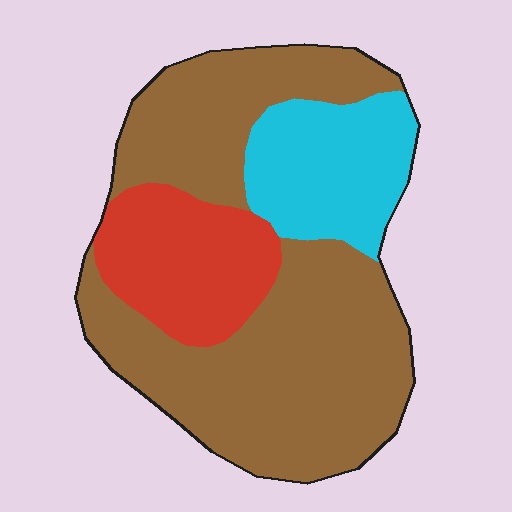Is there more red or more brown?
Brown.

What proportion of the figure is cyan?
Cyan takes up about one fifth (1/5) of the figure.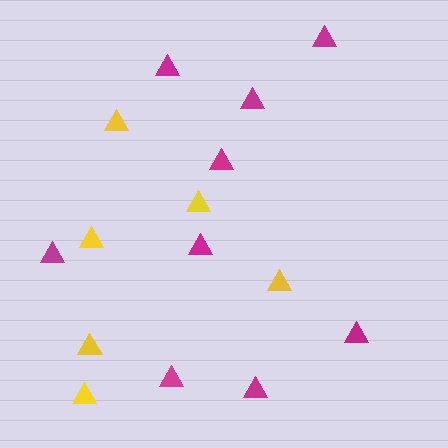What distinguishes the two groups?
There are 2 groups: one group of yellow triangles (6) and one group of magenta triangles (9).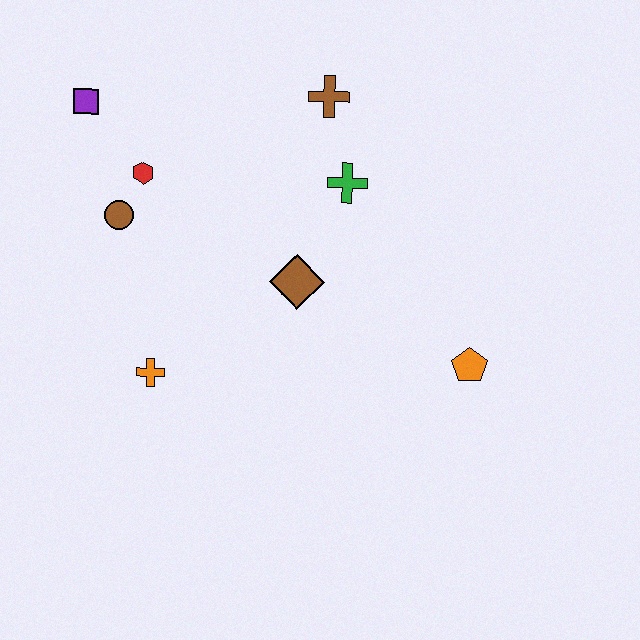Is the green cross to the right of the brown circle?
Yes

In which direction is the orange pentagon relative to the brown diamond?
The orange pentagon is to the right of the brown diamond.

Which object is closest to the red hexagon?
The brown circle is closest to the red hexagon.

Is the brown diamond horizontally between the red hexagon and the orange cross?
No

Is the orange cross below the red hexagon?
Yes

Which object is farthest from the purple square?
The orange pentagon is farthest from the purple square.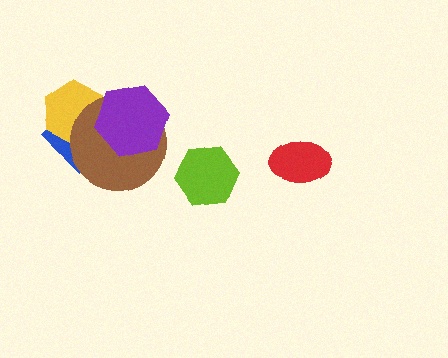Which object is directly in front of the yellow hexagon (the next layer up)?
The brown circle is directly in front of the yellow hexagon.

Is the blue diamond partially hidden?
Yes, it is partially covered by another shape.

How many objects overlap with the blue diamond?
3 objects overlap with the blue diamond.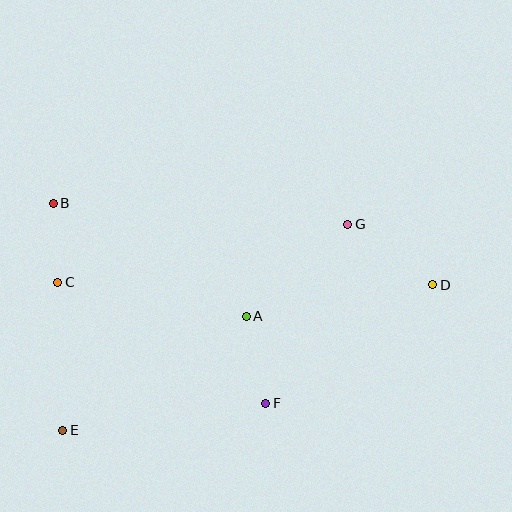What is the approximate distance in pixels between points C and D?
The distance between C and D is approximately 375 pixels.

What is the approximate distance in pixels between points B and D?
The distance between B and D is approximately 388 pixels.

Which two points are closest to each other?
Points B and C are closest to each other.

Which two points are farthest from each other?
Points D and E are farthest from each other.